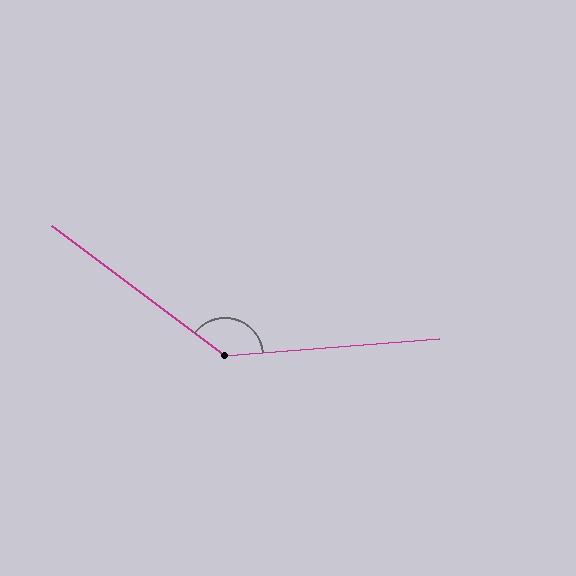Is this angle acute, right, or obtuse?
It is obtuse.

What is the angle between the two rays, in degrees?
Approximately 138 degrees.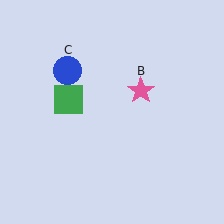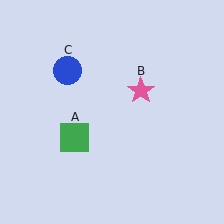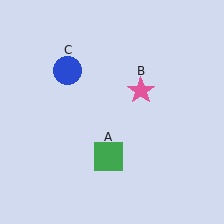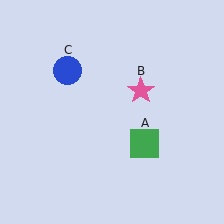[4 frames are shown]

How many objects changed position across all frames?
1 object changed position: green square (object A).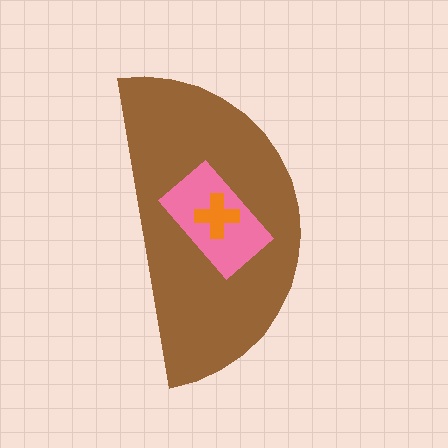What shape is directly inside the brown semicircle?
The pink rectangle.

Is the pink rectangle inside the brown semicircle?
Yes.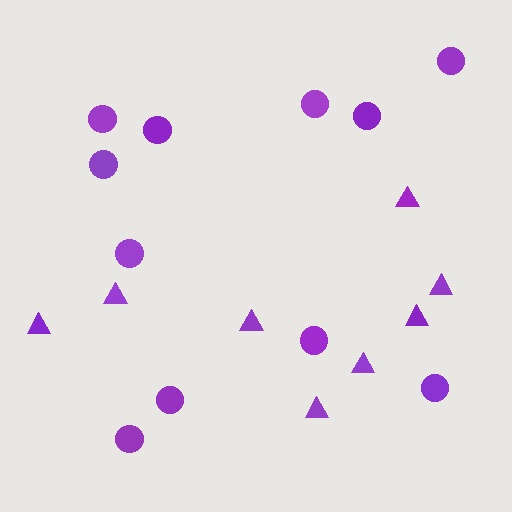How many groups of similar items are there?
There are 2 groups: one group of circles (11) and one group of triangles (8).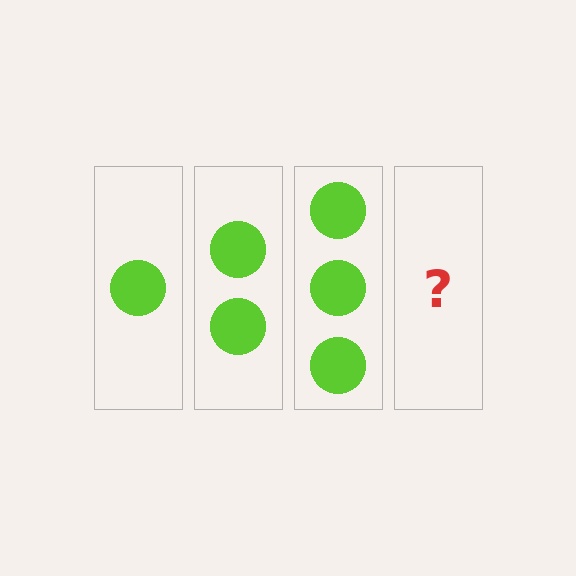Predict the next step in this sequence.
The next step is 4 circles.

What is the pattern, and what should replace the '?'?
The pattern is that each step adds one more circle. The '?' should be 4 circles.